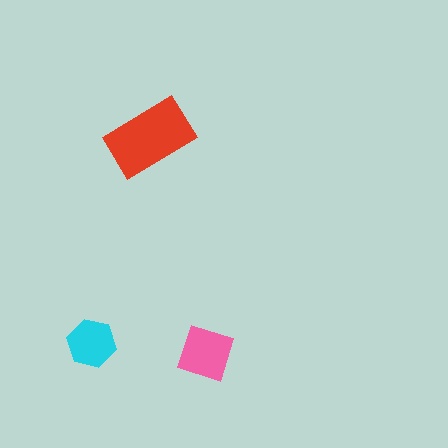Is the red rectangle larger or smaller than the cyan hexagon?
Larger.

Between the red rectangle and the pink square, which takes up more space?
The red rectangle.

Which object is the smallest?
The cyan hexagon.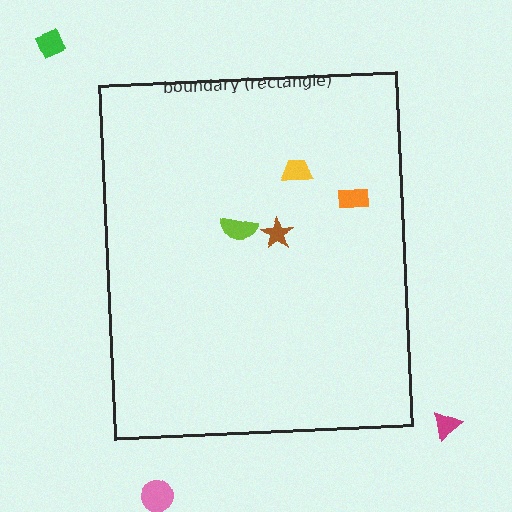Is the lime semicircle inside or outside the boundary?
Inside.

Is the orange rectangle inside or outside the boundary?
Inside.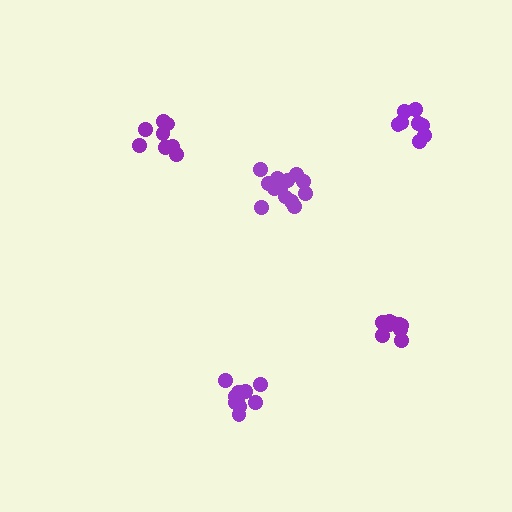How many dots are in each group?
Group 1: 8 dots, Group 2: 14 dots, Group 3: 10 dots, Group 4: 11 dots, Group 5: 8 dots (51 total).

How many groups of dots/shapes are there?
There are 5 groups.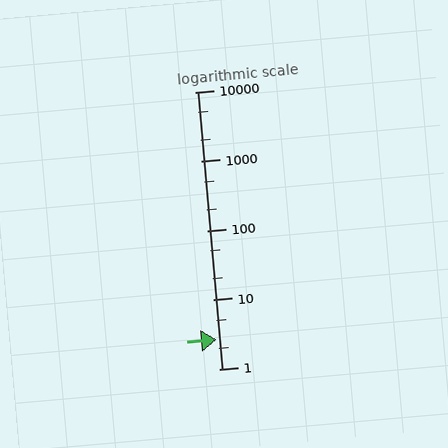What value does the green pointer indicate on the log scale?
The pointer indicates approximately 2.7.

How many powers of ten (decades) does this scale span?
The scale spans 4 decades, from 1 to 10000.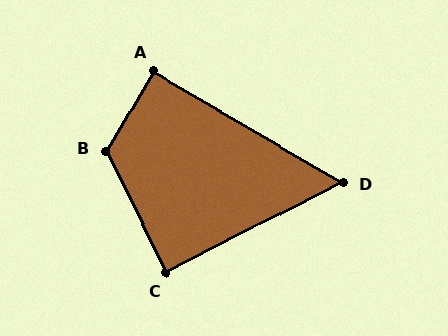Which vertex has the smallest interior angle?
D, at approximately 57 degrees.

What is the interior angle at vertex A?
Approximately 90 degrees (approximately right).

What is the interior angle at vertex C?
Approximately 90 degrees (approximately right).